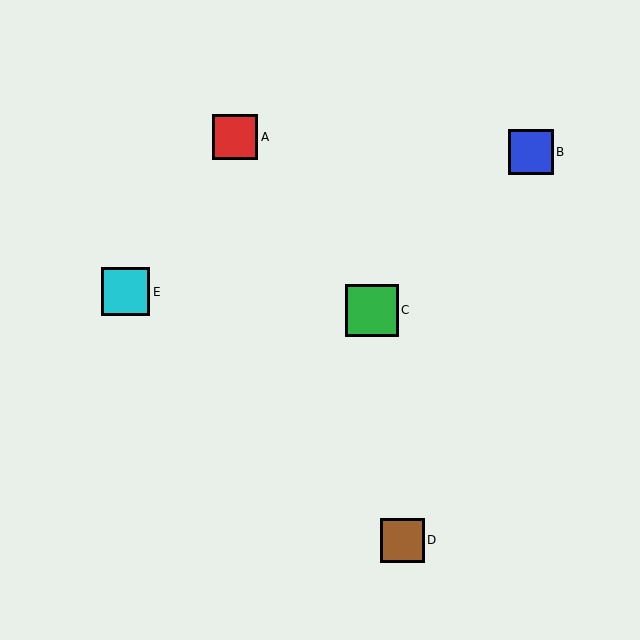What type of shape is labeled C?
Shape C is a green square.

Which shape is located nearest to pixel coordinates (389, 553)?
The brown square (labeled D) at (403, 540) is nearest to that location.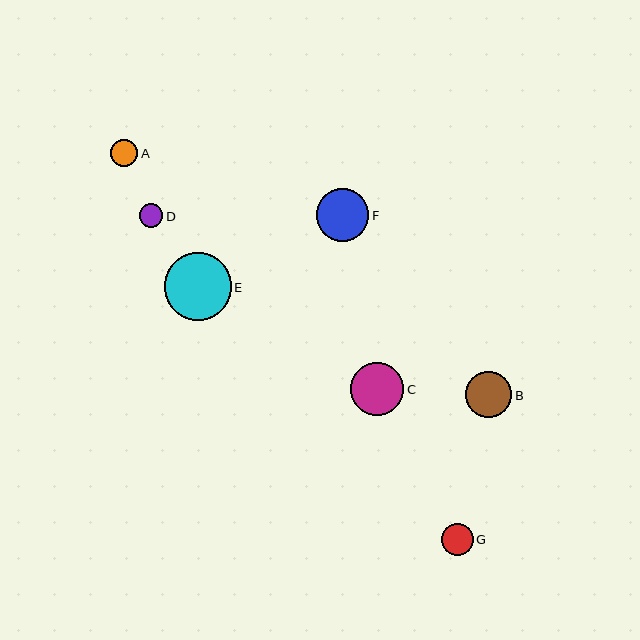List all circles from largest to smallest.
From largest to smallest: E, C, F, B, G, A, D.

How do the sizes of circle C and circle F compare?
Circle C and circle F are approximately the same size.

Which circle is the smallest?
Circle D is the smallest with a size of approximately 24 pixels.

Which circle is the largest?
Circle E is the largest with a size of approximately 67 pixels.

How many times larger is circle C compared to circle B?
Circle C is approximately 1.2 times the size of circle B.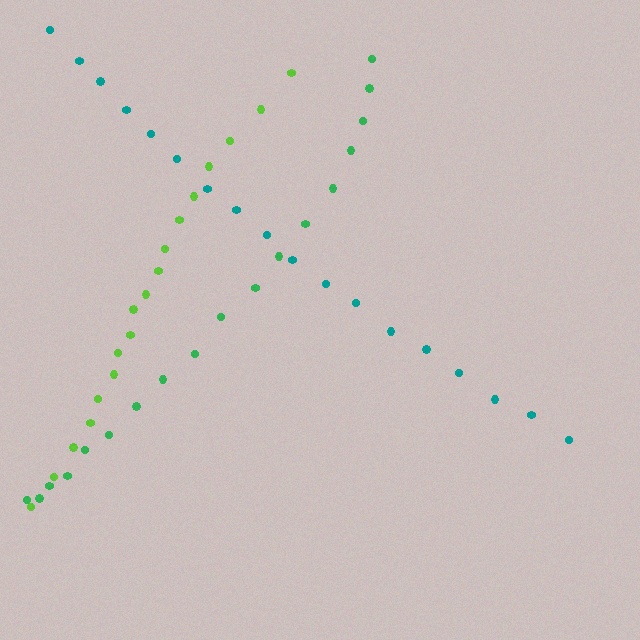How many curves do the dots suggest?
There are 3 distinct paths.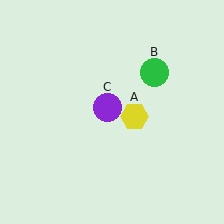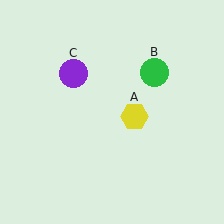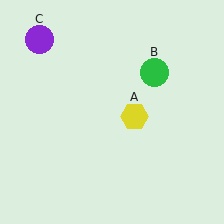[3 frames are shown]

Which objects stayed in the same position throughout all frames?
Yellow hexagon (object A) and green circle (object B) remained stationary.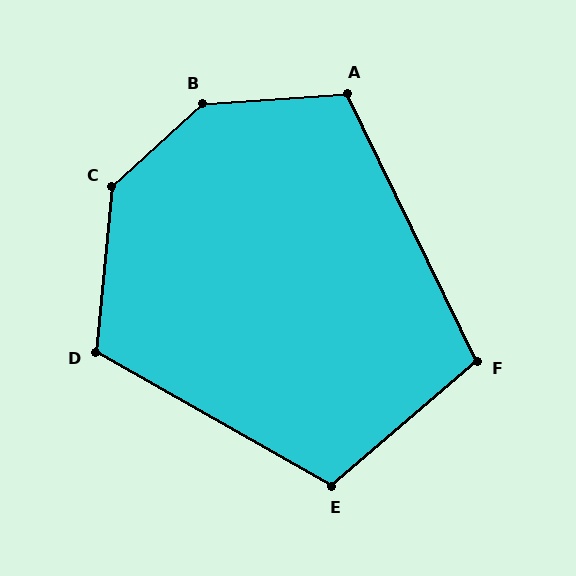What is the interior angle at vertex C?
Approximately 138 degrees (obtuse).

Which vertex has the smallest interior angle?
F, at approximately 105 degrees.